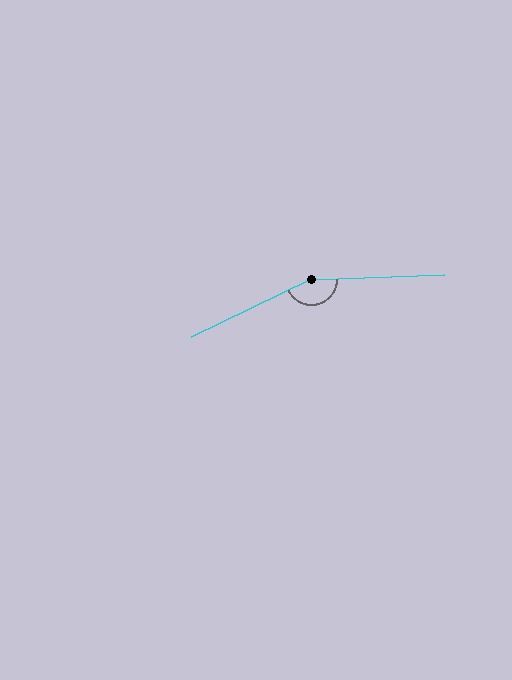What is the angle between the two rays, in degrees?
Approximately 156 degrees.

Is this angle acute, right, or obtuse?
It is obtuse.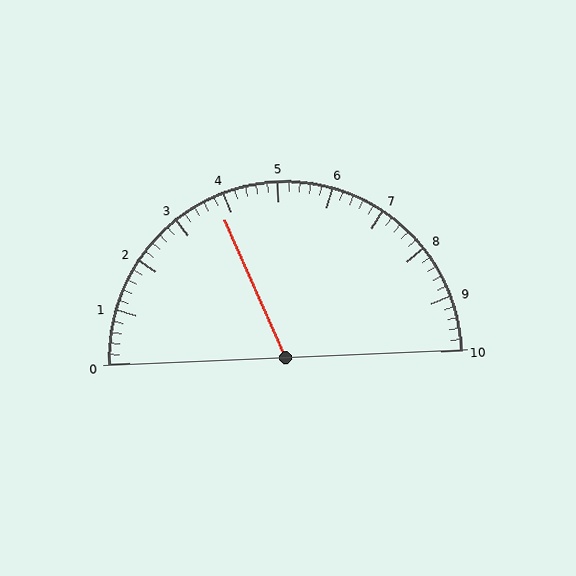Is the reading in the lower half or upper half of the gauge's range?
The reading is in the lower half of the range (0 to 10).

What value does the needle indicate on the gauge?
The needle indicates approximately 3.8.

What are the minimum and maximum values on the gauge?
The gauge ranges from 0 to 10.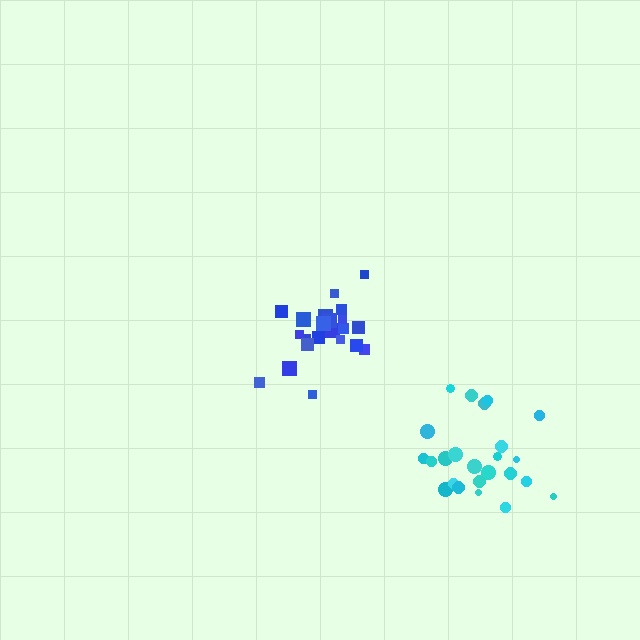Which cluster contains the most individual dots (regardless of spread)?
Cyan (24).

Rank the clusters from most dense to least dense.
blue, cyan.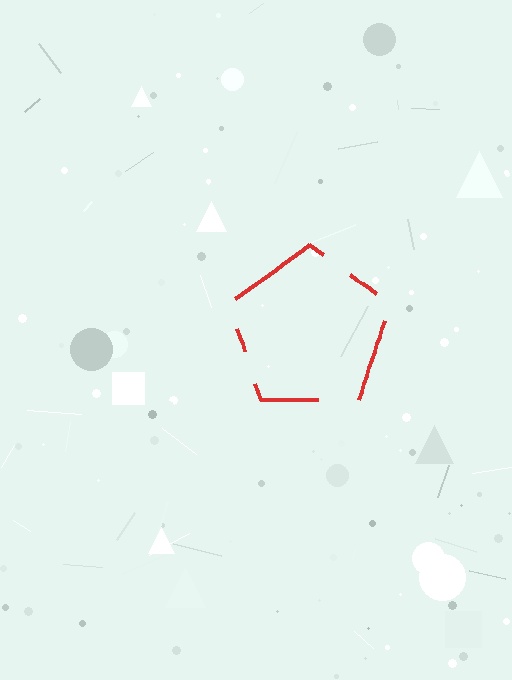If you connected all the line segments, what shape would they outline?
They would outline a pentagon.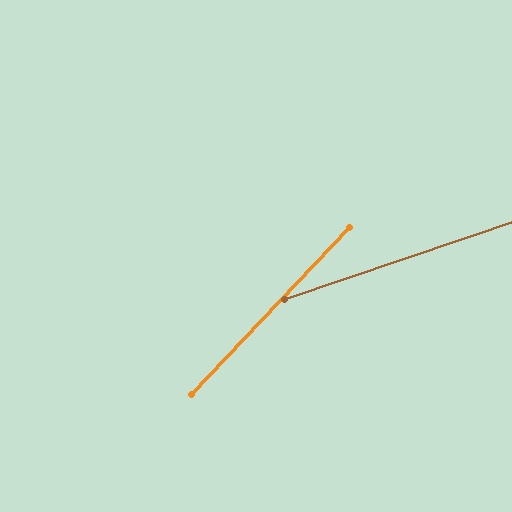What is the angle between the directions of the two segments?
Approximately 28 degrees.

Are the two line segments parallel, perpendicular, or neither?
Neither parallel nor perpendicular — they differ by about 28°.